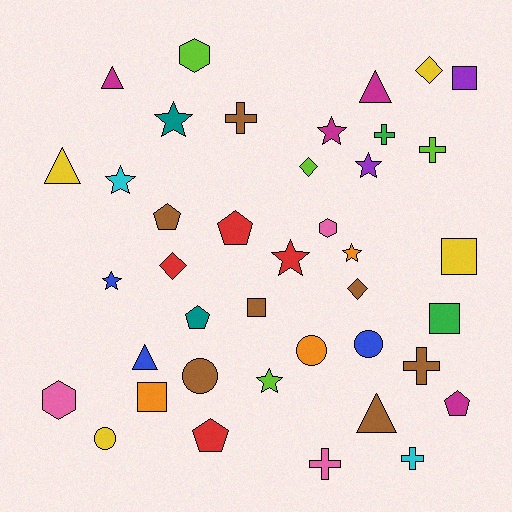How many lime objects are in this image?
There are 4 lime objects.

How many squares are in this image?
There are 5 squares.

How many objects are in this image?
There are 40 objects.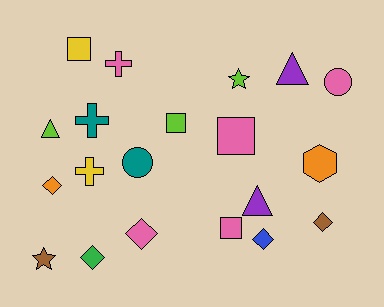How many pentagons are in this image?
There are no pentagons.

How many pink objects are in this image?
There are 5 pink objects.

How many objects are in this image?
There are 20 objects.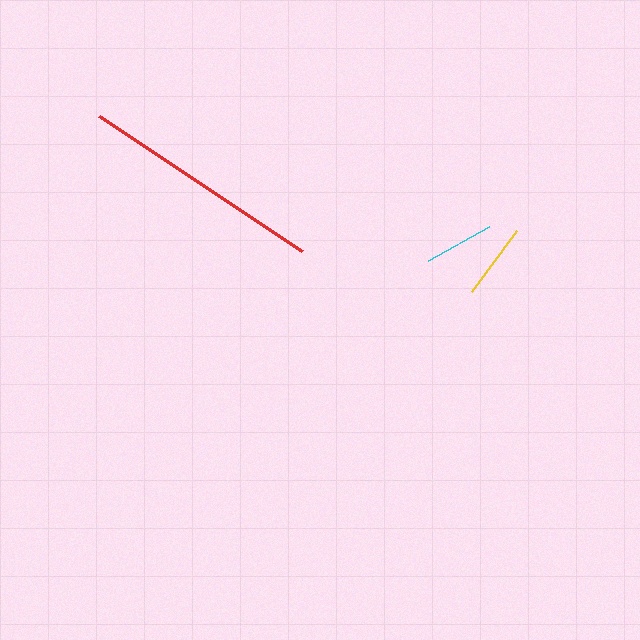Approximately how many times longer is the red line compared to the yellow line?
The red line is approximately 3.2 times the length of the yellow line.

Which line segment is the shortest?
The cyan line is the shortest at approximately 70 pixels.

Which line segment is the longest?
The red line is the longest at approximately 244 pixels.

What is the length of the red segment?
The red segment is approximately 244 pixels long.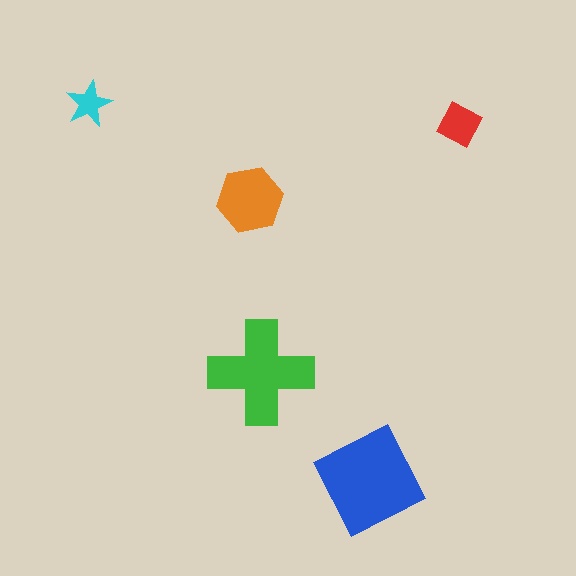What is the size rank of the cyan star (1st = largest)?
5th.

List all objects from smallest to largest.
The cyan star, the red square, the orange hexagon, the green cross, the blue diamond.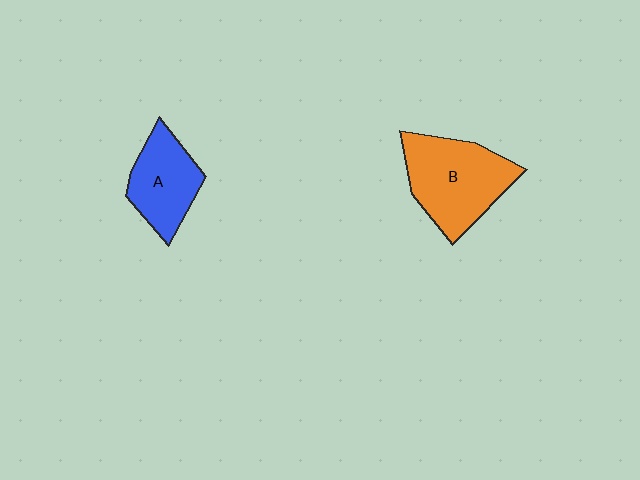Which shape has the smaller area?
Shape A (blue).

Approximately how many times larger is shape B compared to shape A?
Approximately 1.4 times.